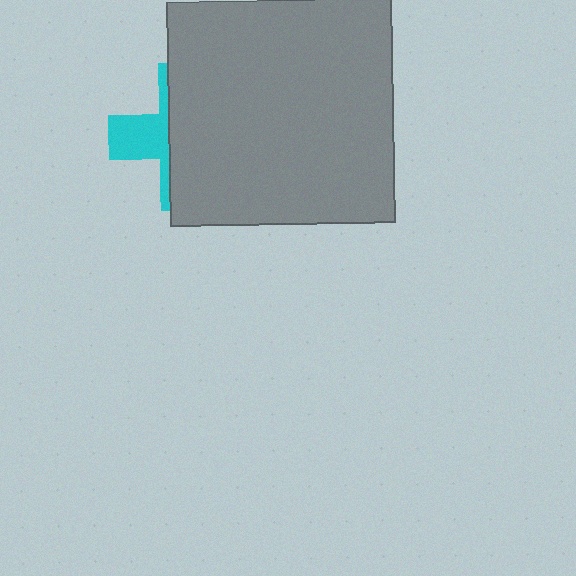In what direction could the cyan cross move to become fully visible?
The cyan cross could move left. That would shift it out from behind the gray square entirely.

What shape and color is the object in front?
The object in front is a gray square.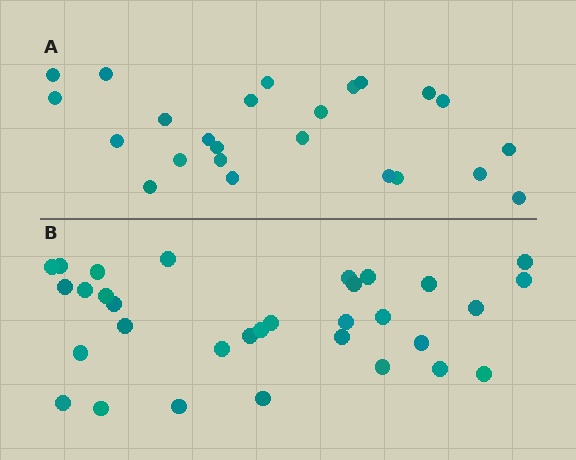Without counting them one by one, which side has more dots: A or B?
Region B (the bottom region) has more dots.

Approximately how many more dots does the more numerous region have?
Region B has roughly 8 or so more dots than region A.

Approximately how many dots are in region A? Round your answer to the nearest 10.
About 20 dots. (The exact count is 24, which rounds to 20.)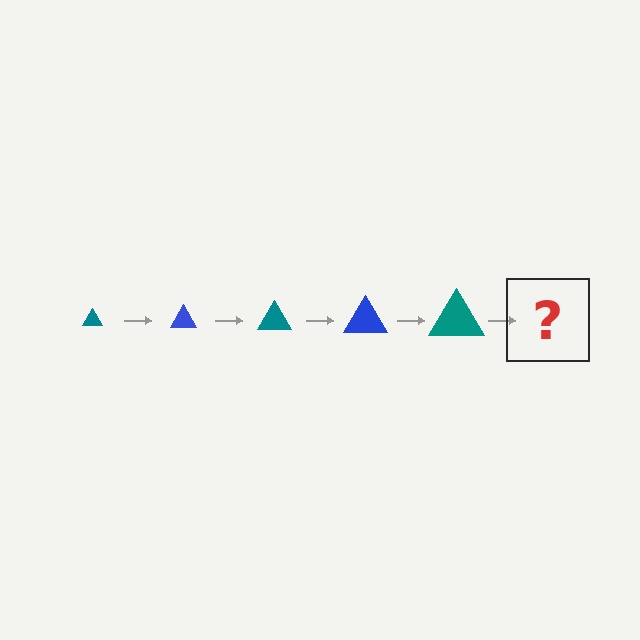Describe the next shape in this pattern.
It should be a blue triangle, larger than the previous one.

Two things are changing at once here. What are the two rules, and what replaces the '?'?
The two rules are that the triangle grows larger each step and the color cycles through teal and blue. The '?' should be a blue triangle, larger than the previous one.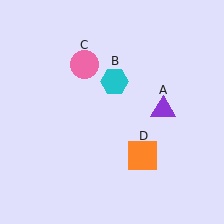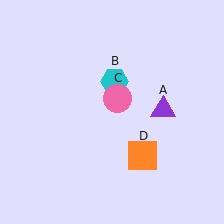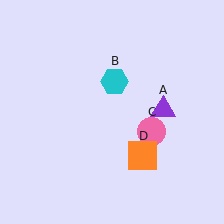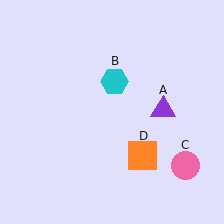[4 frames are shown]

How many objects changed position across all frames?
1 object changed position: pink circle (object C).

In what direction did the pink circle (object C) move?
The pink circle (object C) moved down and to the right.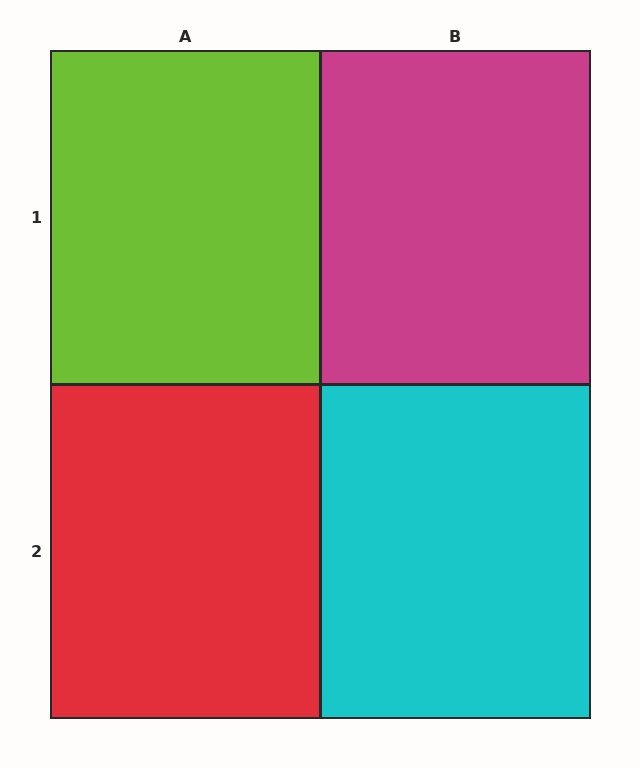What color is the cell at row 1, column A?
Lime.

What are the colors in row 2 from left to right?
Red, cyan.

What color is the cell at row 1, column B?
Magenta.